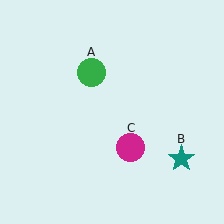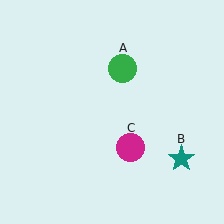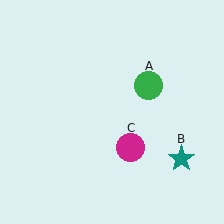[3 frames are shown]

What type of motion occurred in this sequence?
The green circle (object A) rotated clockwise around the center of the scene.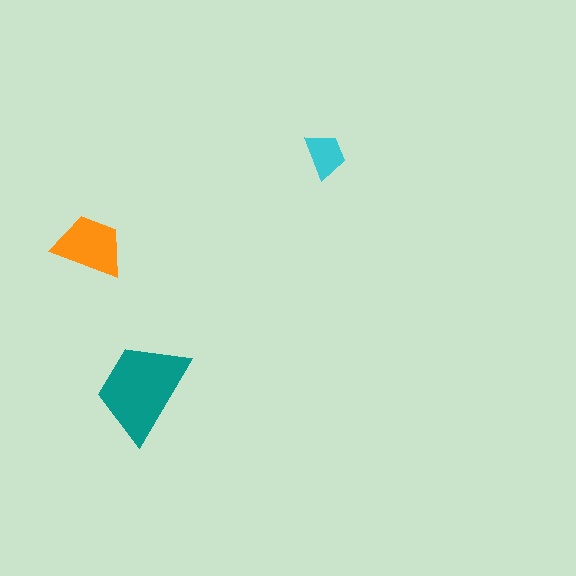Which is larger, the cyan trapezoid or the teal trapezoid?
The teal one.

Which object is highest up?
The cyan trapezoid is topmost.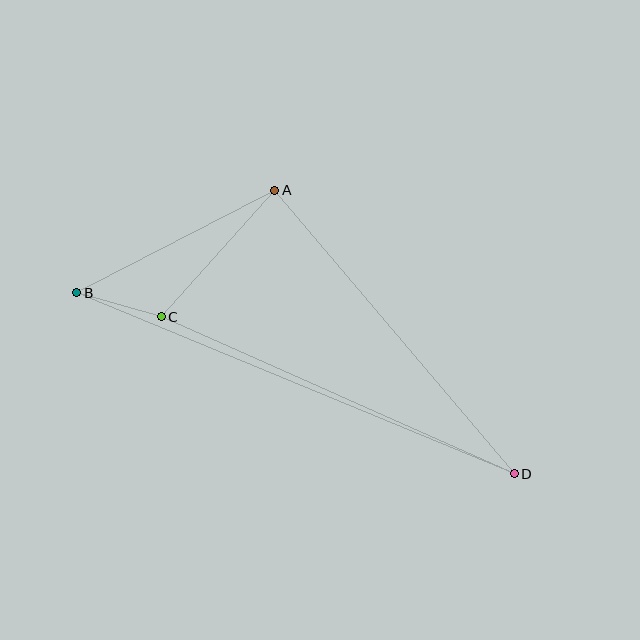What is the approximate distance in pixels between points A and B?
The distance between A and B is approximately 223 pixels.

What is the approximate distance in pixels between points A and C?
The distance between A and C is approximately 170 pixels.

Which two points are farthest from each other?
Points B and D are farthest from each other.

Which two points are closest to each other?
Points B and C are closest to each other.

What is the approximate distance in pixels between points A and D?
The distance between A and D is approximately 371 pixels.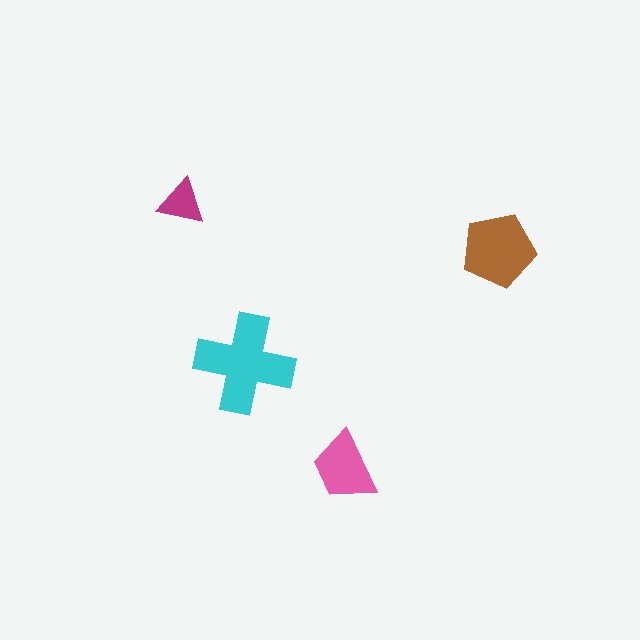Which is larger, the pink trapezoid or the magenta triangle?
The pink trapezoid.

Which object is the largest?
The cyan cross.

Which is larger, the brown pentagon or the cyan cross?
The cyan cross.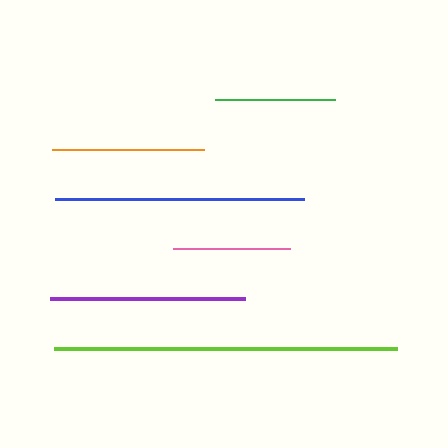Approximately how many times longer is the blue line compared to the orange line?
The blue line is approximately 1.6 times the length of the orange line.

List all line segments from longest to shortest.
From longest to shortest: lime, blue, purple, orange, green, pink.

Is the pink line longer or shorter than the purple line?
The purple line is longer than the pink line.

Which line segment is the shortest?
The pink line is the shortest at approximately 117 pixels.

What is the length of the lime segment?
The lime segment is approximately 344 pixels long.